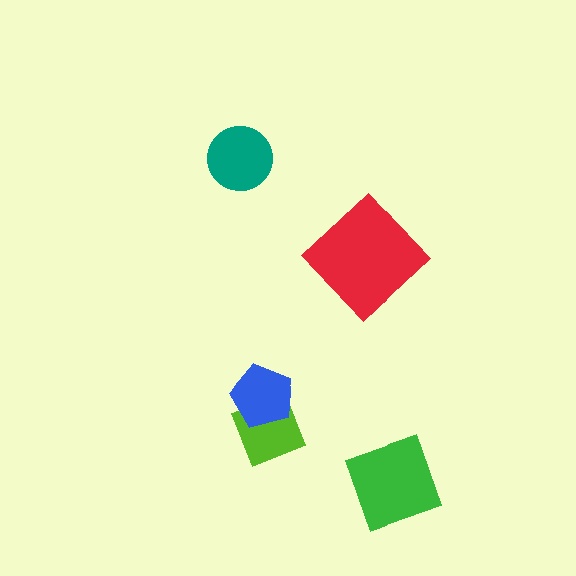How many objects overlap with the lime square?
1 object overlaps with the lime square.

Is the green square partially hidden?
No, no other shape covers it.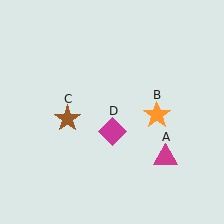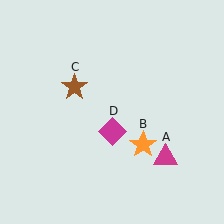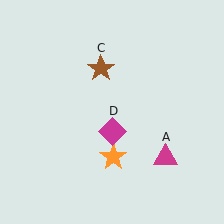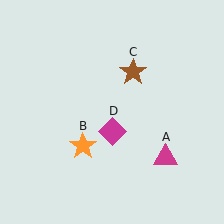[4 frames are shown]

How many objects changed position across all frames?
2 objects changed position: orange star (object B), brown star (object C).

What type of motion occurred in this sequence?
The orange star (object B), brown star (object C) rotated clockwise around the center of the scene.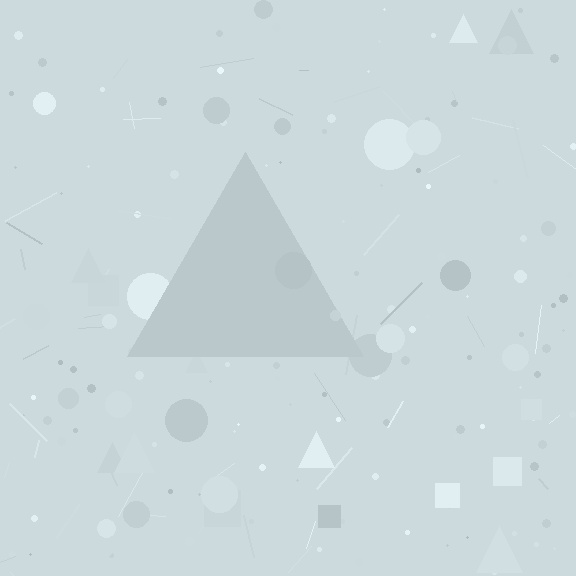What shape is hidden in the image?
A triangle is hidden in the image.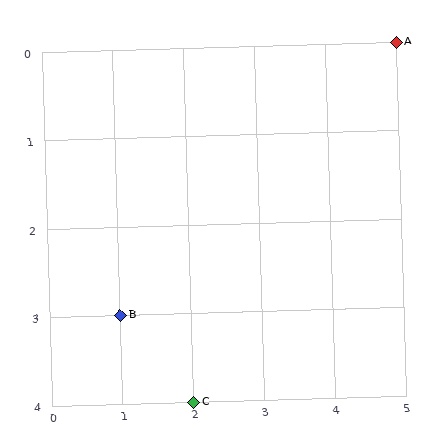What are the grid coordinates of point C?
Point C is at grid coordinates (2, 4).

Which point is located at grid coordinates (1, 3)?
Point B is at (1, 3).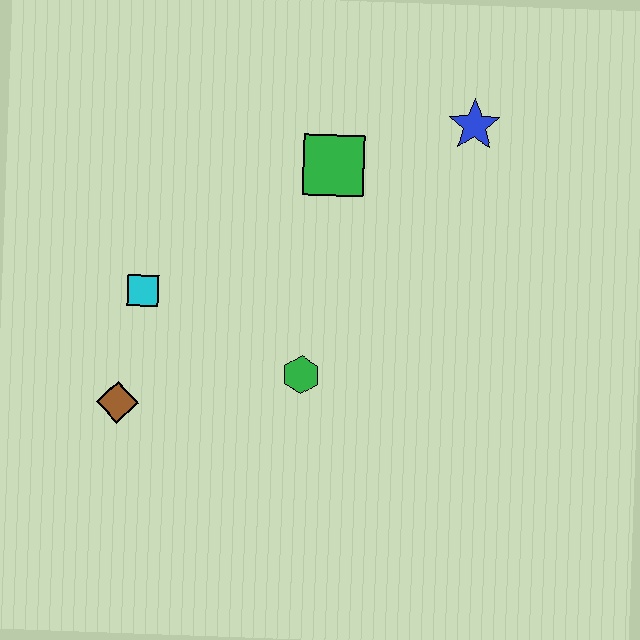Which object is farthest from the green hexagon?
The blue star is farthest from the green hexagon.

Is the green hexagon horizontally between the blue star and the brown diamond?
Yes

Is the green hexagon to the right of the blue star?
No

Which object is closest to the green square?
The blue star is closest to the green square.